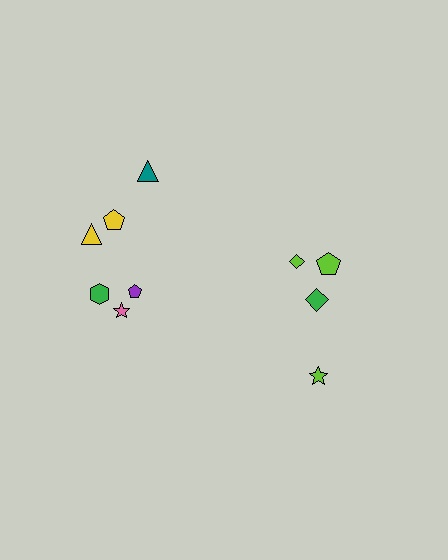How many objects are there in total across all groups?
There are 10 objects.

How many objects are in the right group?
There are 4 objects.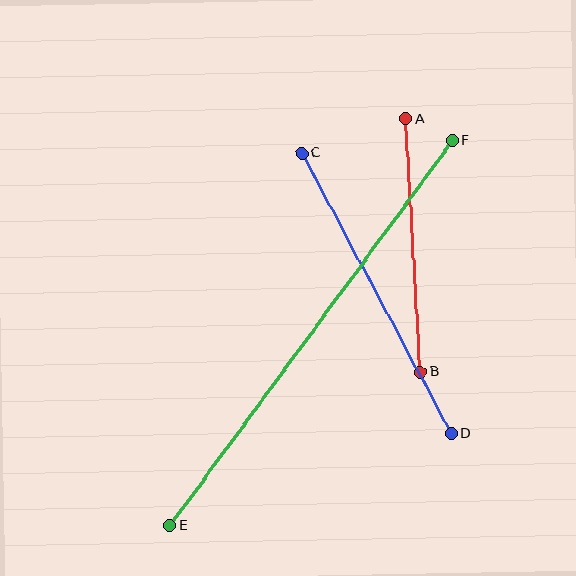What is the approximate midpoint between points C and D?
The midpoint is at approximately (376, 293) pixels.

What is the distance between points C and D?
The distance is approximately 318 pixels.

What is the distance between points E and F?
The distance is approximately 477 pixels.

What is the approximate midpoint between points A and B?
The midpoint is at approximately (413, 245) pixels.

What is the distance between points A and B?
The distance is approximately 254 pixels.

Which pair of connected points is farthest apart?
Points E and F are farthest apart.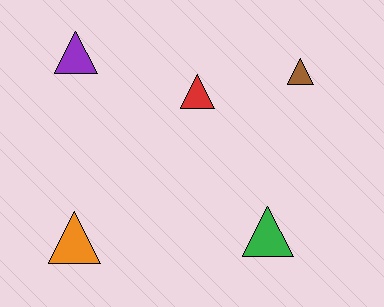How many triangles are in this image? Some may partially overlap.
There are 5 triangles.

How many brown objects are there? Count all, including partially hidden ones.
There is 1 brown object.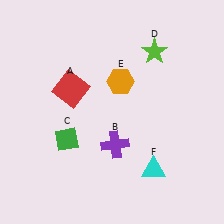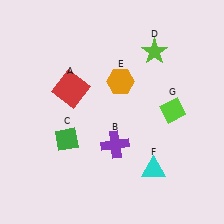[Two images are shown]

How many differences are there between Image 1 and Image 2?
There is 1 difference between the two images.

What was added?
A lime diamond (G) was added in Image 2.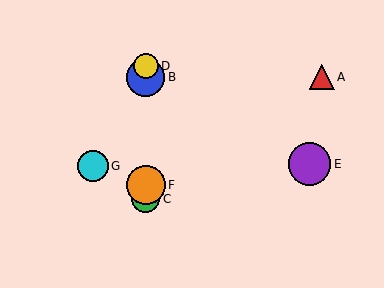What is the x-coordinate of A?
Object A is at x≈322.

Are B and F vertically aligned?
Yes, both are at x≈146.